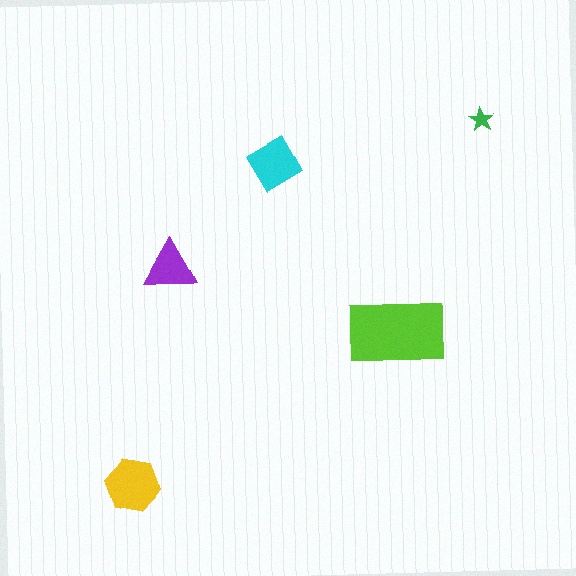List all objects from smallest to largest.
The green star, the purple triangle, the cyan diamond, the yellow hexagon, the lime rectangle.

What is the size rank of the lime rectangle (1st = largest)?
1st.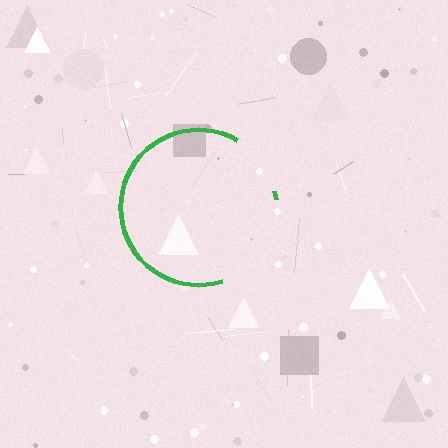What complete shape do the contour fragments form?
The contour fragments form a circle.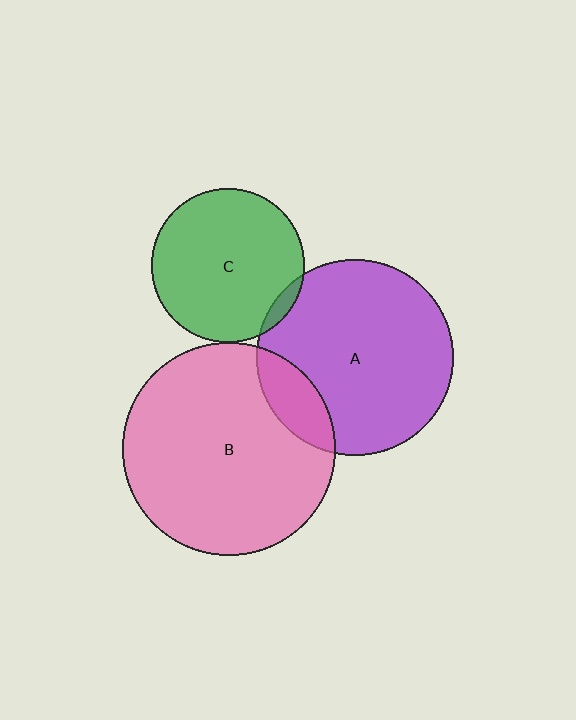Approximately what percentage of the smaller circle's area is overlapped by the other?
Approximately 5%.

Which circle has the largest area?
Circle B (pink).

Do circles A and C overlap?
Yes.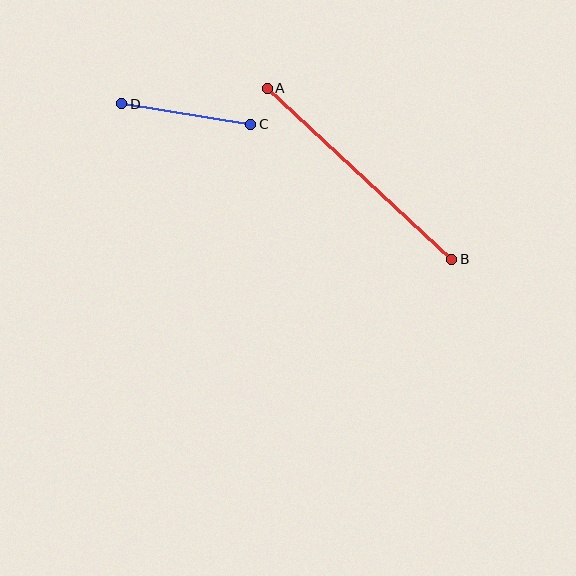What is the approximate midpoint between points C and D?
The midpoint is at approximately (186, 114) pixels.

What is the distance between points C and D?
The distance is approximately 130 pixels.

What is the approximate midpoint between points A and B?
The midpoint is at approximately (360, 174) pixels.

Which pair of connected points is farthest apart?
Points A and B are farthest apart.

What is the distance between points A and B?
The distance is approximately 252 pixels.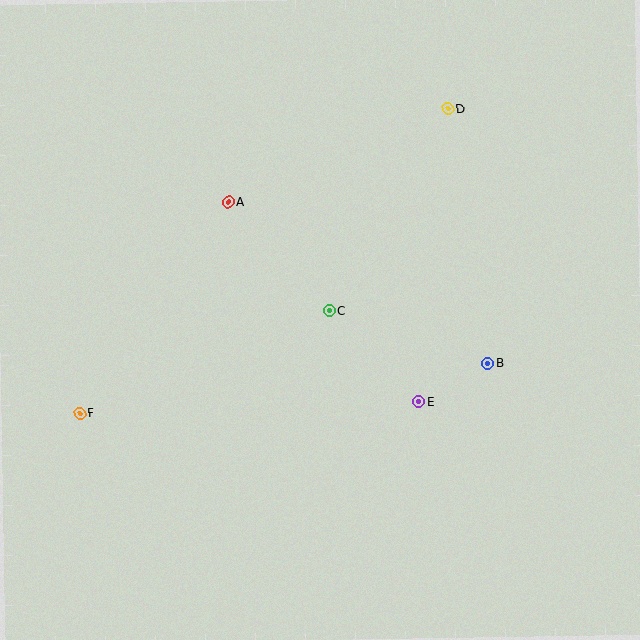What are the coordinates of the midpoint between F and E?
The midpoint between F and E is at (250, 408).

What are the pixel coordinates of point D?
Point D is at (448, 109).